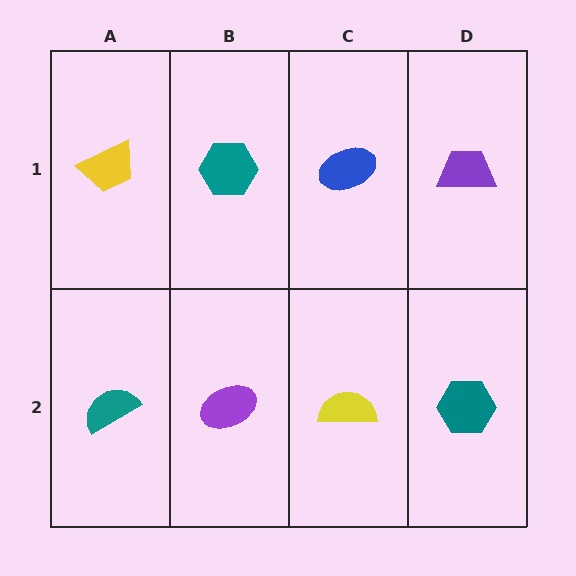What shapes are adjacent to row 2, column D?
A purple trapezoid (row 1, column D), a yellow semicircle (row 2, column C).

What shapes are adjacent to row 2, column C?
A blue ellipse (row 1, column C), a purple ellipse (row 2, column B), a teal hexagon (row 2, column D).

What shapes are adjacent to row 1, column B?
A purple ellipse (row 2, column B), a yellow trapezoid (row 1, column A), a blue ellipse (row 1, column C).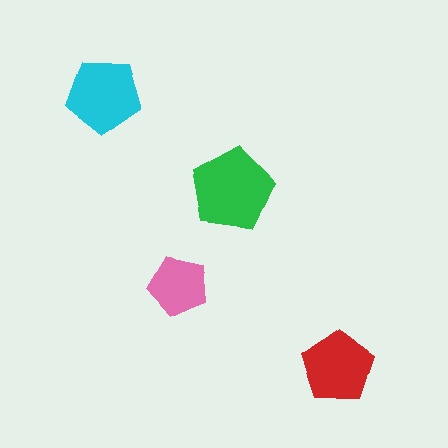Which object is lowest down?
The red pentagon is bottommost.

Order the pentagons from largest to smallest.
the green one, the cyan one, the red one, the pink one.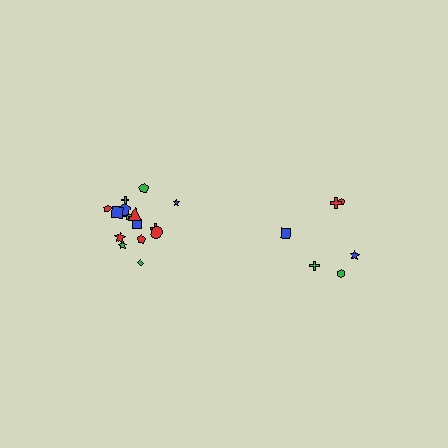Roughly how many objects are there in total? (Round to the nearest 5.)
Roughly 20 objects in total.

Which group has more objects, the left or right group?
The left group.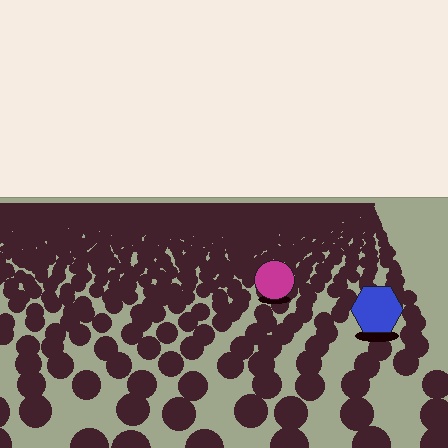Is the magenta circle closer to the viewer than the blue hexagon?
No. The blue hexagon is closer — you can tell from the texture gradient: the ground texture is coarser near it.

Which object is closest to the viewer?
The blue hexagon is closest. The texture marks near it are larger and more spread out.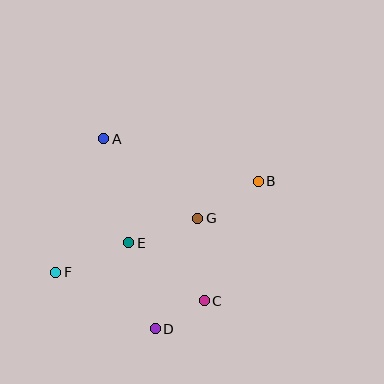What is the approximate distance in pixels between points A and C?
The distance between A and C is approximately 191 pixels.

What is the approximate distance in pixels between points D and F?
The distance between D and F is approximately 115 pixels.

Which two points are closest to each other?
Points C and D are closest to each other.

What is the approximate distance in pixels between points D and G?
The distance between D and G is approximately 118 pixels.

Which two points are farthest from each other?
Points B and F are farthest from each other.